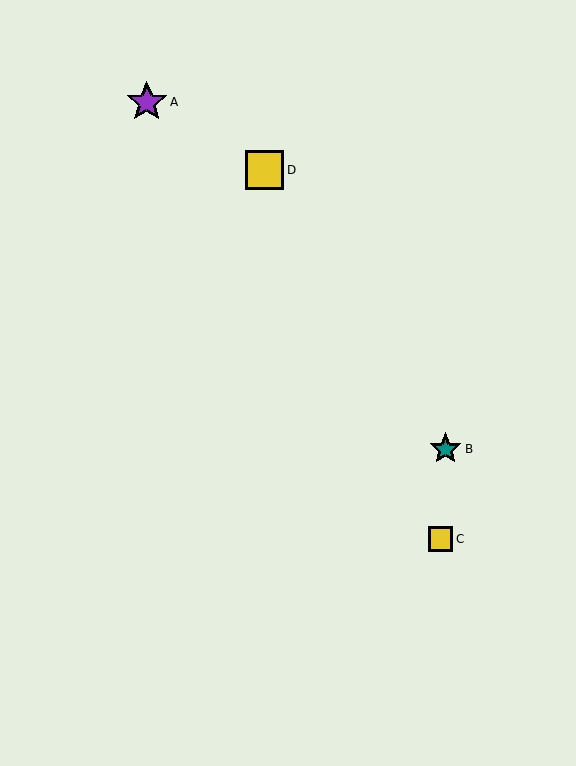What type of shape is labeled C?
Shape C is a yellow square.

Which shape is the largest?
The purple star (labeled A) is the largest.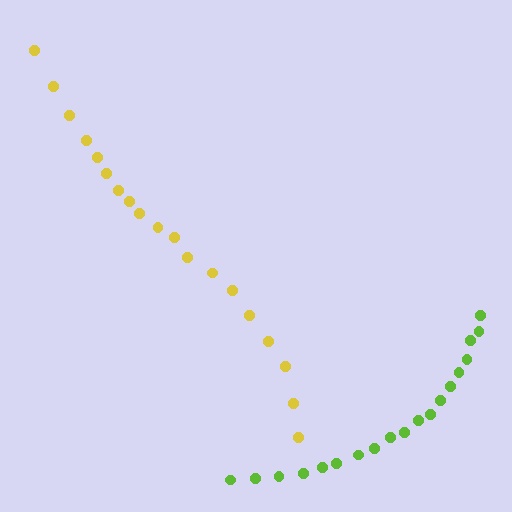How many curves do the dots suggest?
There are 2 distinct paths.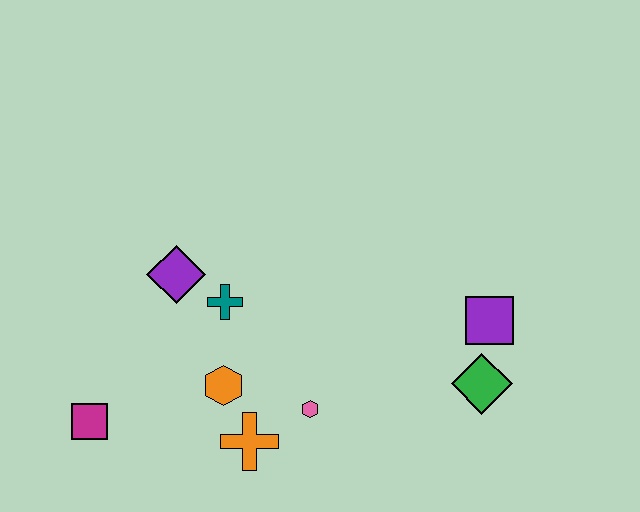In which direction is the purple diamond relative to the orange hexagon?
The purple diamond is above the orange hexagon.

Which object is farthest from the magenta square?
The purple square is farthest from the magenta square.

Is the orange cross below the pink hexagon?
Yes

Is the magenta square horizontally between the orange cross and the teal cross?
No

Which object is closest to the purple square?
The green diamond is closest to the purple square.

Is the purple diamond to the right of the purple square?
No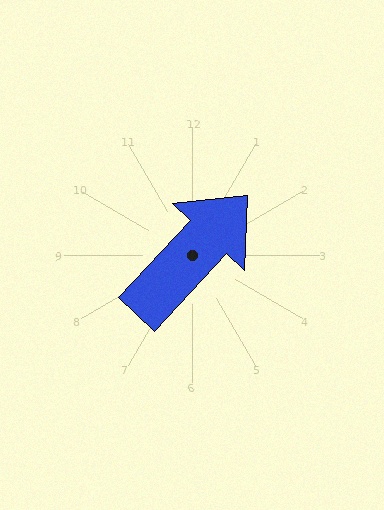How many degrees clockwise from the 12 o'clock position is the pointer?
Approximately 43 degrees.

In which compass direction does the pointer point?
Northeast.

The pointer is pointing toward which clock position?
Roughly 1 o'clock.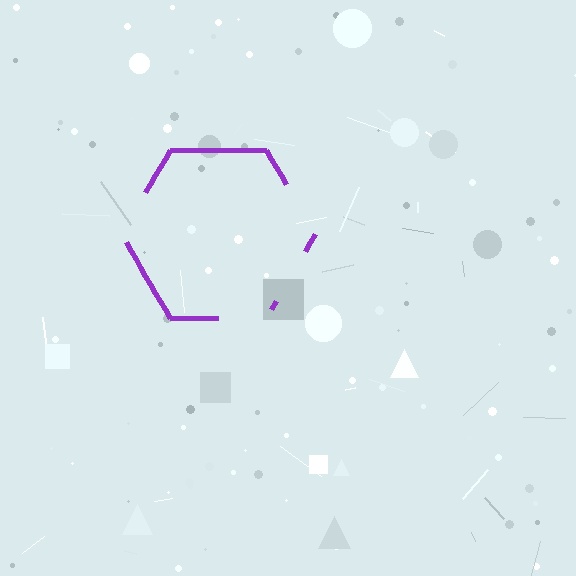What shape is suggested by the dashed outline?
The dashed outline suggests a hexagon.